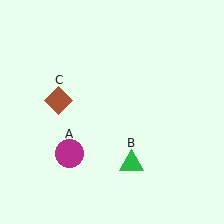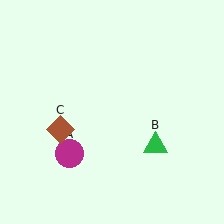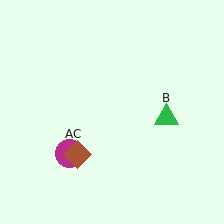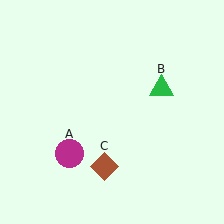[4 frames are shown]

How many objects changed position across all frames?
2 objects changed position: green triangle (object B), brown diamond (object C).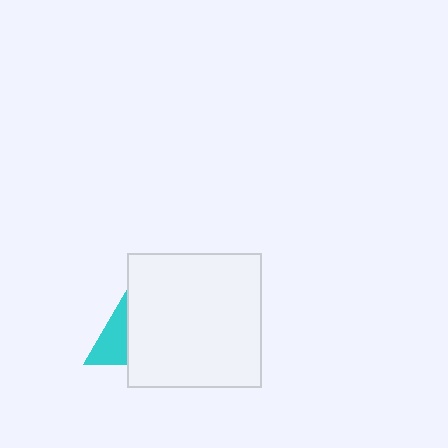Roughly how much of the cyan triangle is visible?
A small part of it is visible (roughly 35%).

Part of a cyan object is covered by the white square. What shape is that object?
It is a triangle.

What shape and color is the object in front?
The object in front is a white square.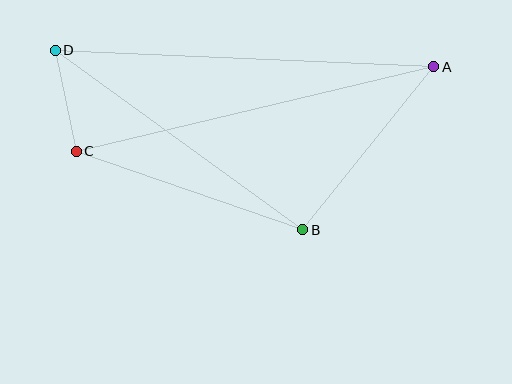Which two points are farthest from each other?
Points A and D are farthest from each other.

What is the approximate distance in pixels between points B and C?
The distance between B and C is approximately 240 pixels.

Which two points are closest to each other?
Points C and D are closest to each other.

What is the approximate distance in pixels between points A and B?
The distance between A and B is approximately 210 pixels.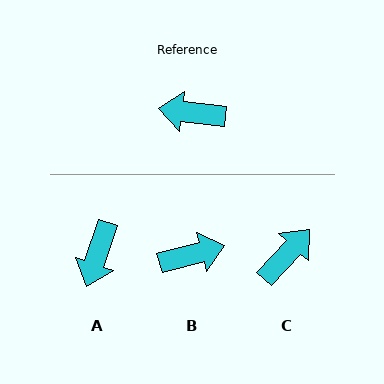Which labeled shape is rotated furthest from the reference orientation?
B, about 158 degrees away.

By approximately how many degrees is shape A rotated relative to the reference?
Approximately 79 degrees counter-clockwise.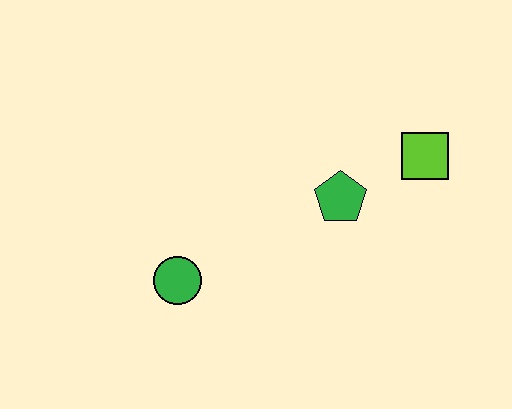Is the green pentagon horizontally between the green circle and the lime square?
Yes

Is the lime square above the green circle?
Yes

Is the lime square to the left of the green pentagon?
No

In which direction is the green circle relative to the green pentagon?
The green circle is to the left of the green pentagon.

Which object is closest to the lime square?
The green pentagon is closest to the lime square.